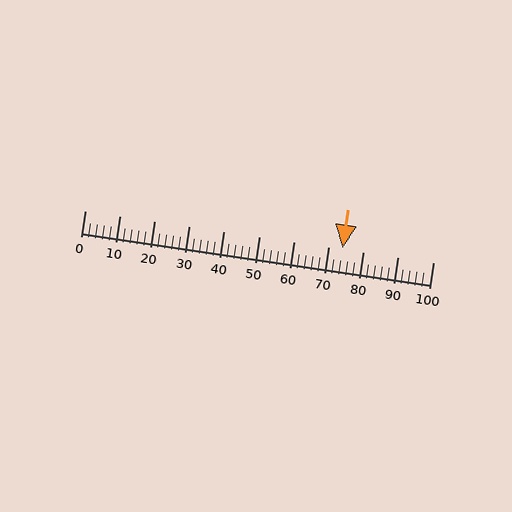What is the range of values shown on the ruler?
The ruler shows values from 0 to 100.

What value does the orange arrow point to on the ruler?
The orange arrow points to approximately 74.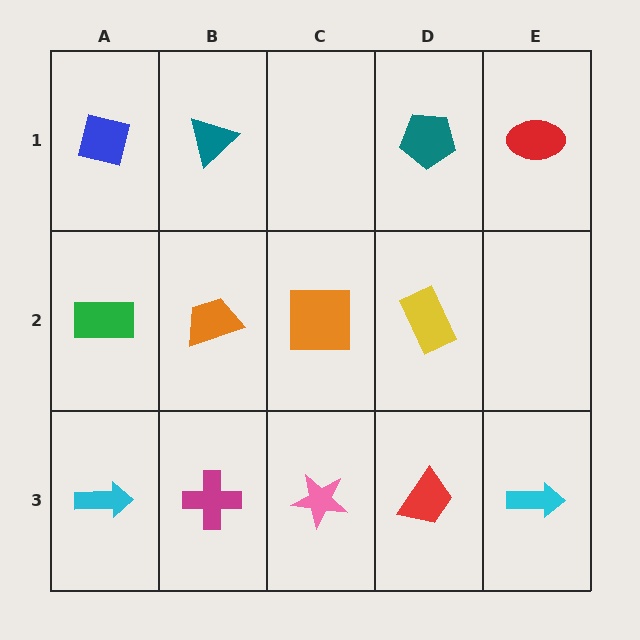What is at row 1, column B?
A teal triangle.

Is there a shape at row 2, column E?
No, that cell is empty.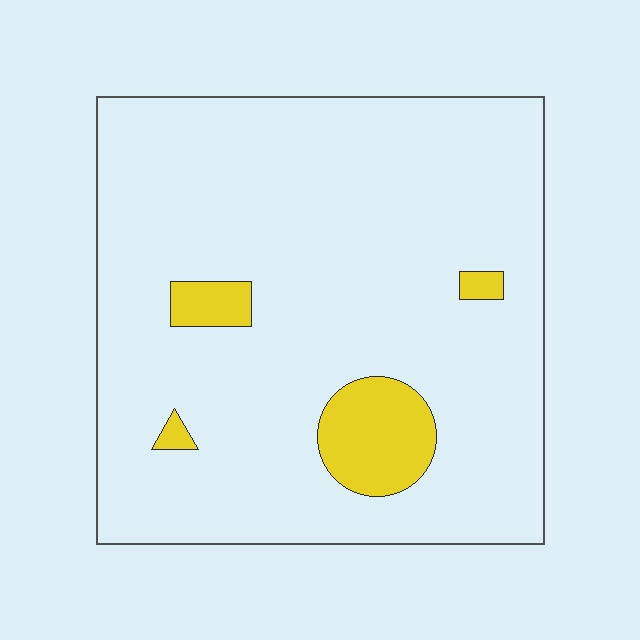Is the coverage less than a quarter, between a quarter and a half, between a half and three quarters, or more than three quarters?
Less than a quarter.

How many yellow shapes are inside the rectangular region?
4.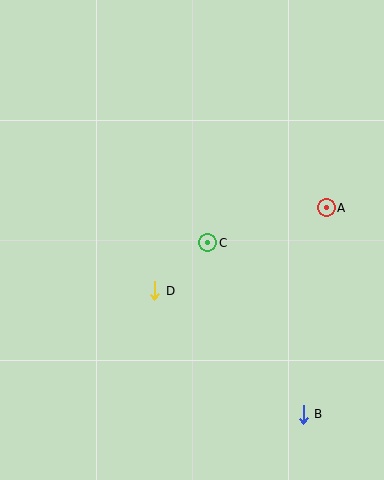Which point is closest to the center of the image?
Point C at (208, 243) is closest to the center.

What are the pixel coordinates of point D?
Point D is at (155, 291).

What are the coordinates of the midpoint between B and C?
The midpoint between B and C is at (256, 329).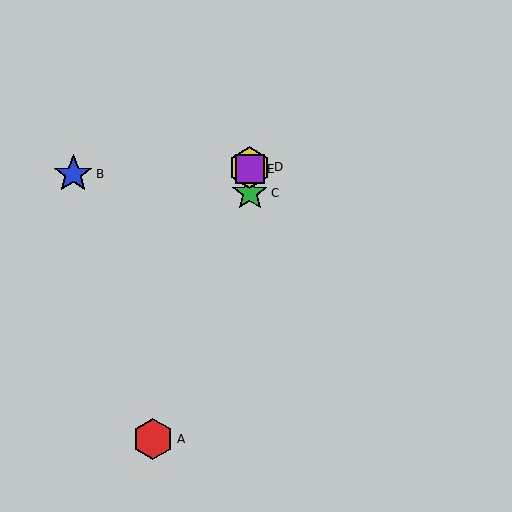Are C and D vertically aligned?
Yes, both are at x≈250.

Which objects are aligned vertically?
Objects C, D, E are aligned vertically.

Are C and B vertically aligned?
No, C is at x≈250 and B is at x≈73.